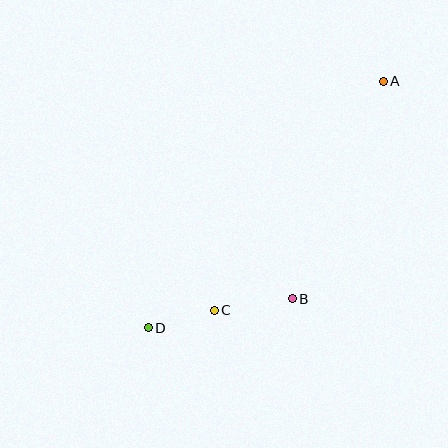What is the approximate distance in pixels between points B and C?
The distance between B and C is approximately 79 pixels.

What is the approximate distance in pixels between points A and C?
The distance between A and C is approximately 284 pixels.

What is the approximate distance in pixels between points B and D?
The distance between B and D is approximately 147 pixels.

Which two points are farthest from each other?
Points A and D are farthest from each other.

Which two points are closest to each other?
Points C and D are closest to each other.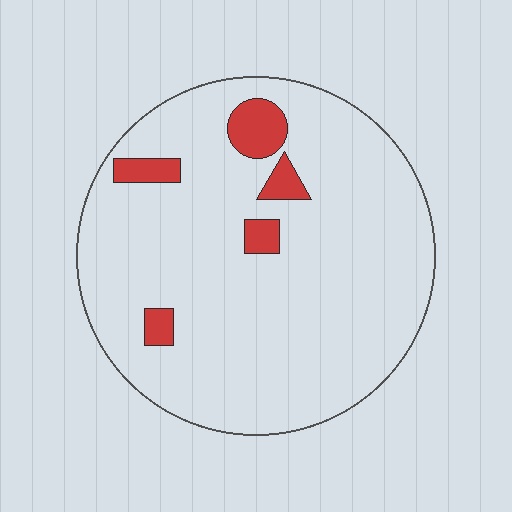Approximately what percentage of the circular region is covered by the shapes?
Approximately 10%.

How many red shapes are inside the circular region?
5.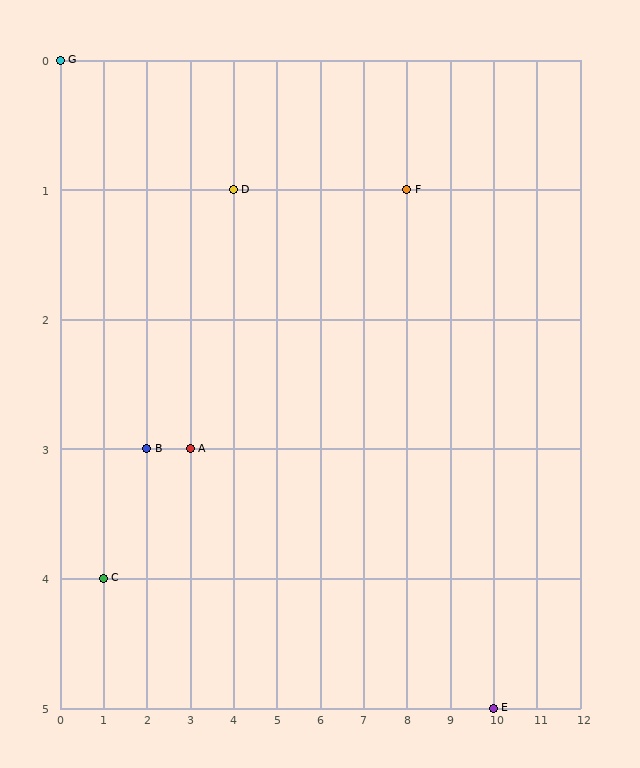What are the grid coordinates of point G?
Point G is at grid coordinates (0, 0).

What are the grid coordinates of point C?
Point C is at grid coordinates (1, 4).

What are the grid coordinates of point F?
Point F is at grid coordinates (8, 1).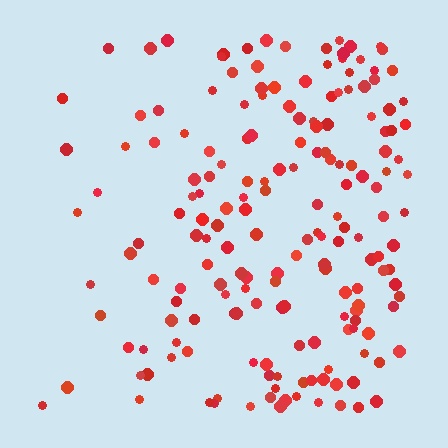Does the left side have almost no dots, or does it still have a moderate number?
Still a moderate number, just noticeably fewer than the right.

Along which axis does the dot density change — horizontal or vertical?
Horizontal.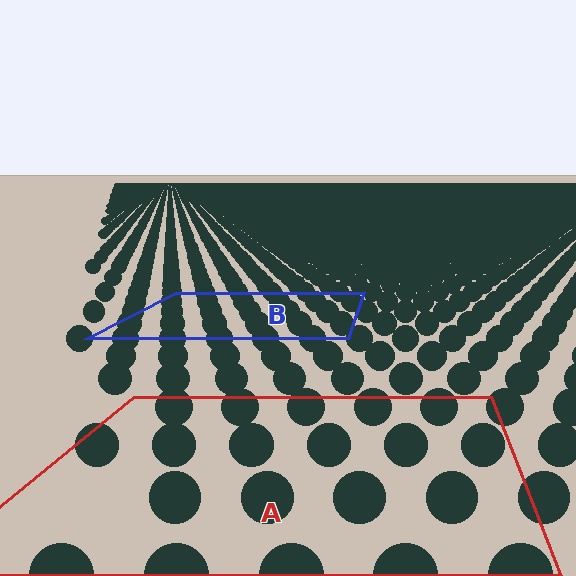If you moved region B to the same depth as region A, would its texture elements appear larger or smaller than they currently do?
They would appear larger. At a closer depth, the same texture elements are projected at a bigger on-screen size.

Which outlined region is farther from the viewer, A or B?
Region B is farther from the viewer — the texture elements inside it appear smaller and more densely packed.